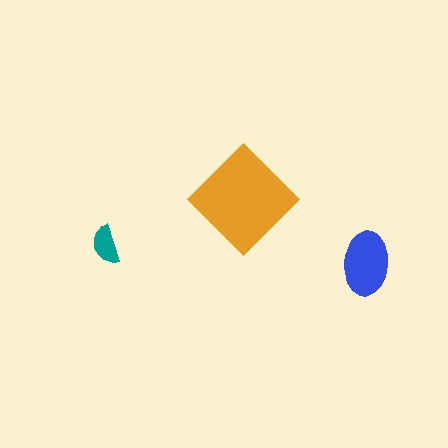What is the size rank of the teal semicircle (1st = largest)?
3rd.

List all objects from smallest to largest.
The teal semicircle, the blue ellipse, the orange diamond.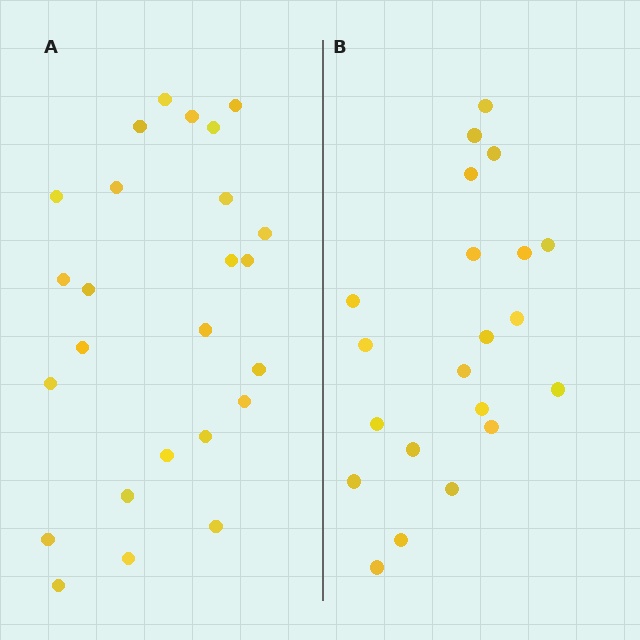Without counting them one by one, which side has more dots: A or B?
Region A (the left region) has more dots.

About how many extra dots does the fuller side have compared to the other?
Region A has about 4 more dots than region B.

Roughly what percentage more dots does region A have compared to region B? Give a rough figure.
About 20% more.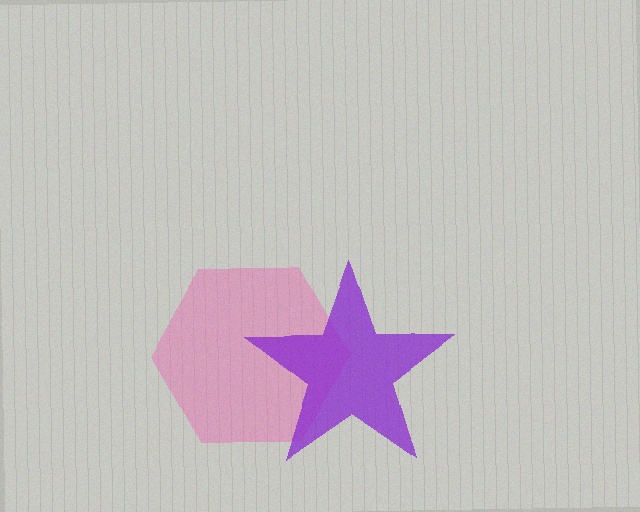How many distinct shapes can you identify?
There are 2 distinct shapes: a pink hexagon, a purple star.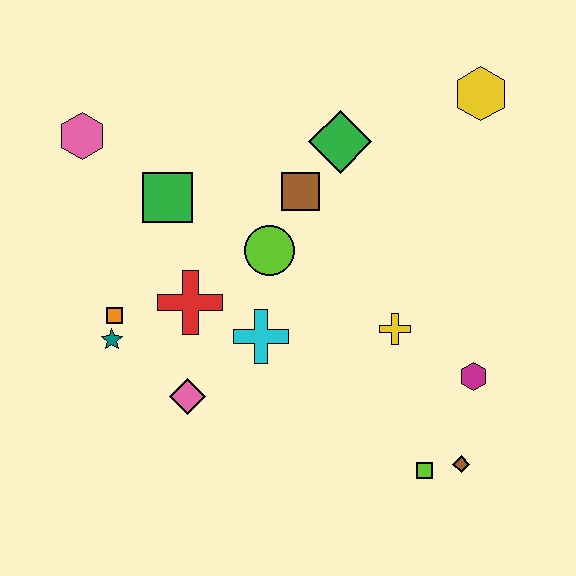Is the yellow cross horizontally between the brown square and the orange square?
No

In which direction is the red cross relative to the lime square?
The red cross is to the left of the lime square.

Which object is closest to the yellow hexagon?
The green diamond is closest to the yellow hexagon.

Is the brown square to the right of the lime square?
No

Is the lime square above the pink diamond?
No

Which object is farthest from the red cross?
The yellow hexagon is farthest from the red cross.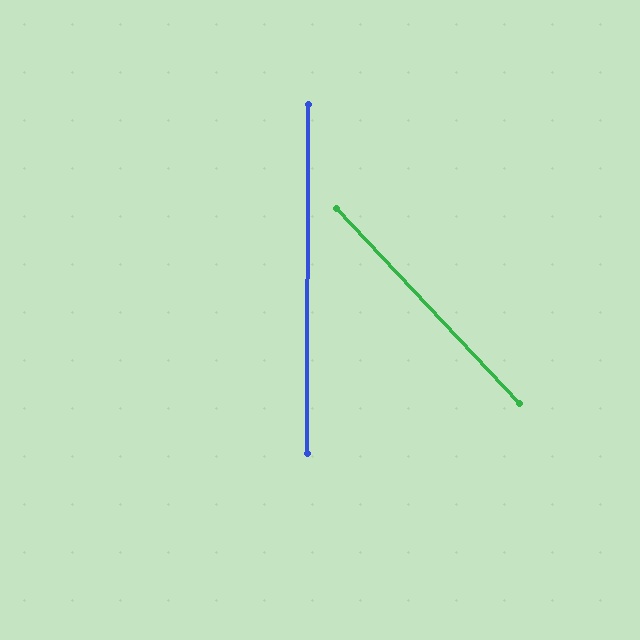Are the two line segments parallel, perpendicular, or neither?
Neither parallel nor perpendicular — they differ by about 43°.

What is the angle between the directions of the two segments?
Approximately 43 degrees.